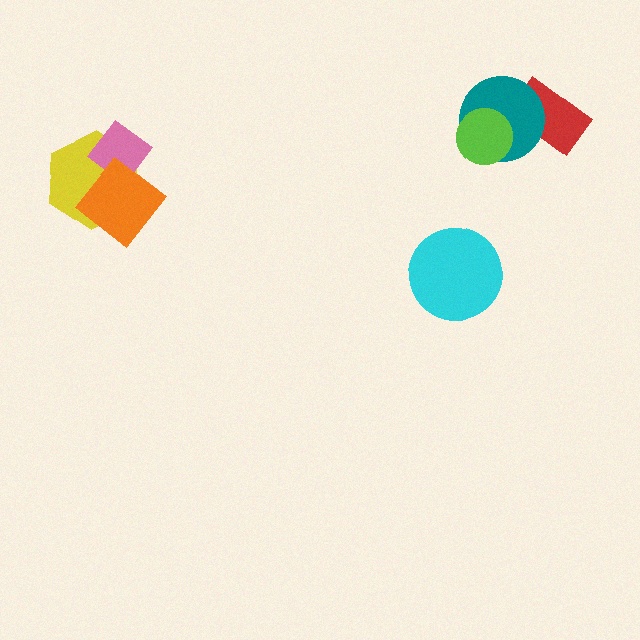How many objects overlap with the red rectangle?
1 object overlaps with the red rectangle.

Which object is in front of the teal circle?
The lime circle is in front of the teal circle.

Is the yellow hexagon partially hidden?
Yes, it is partially covered by another shape.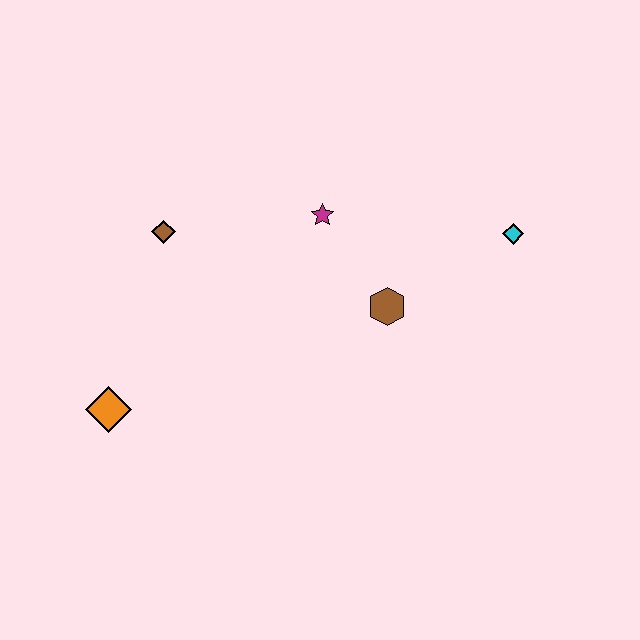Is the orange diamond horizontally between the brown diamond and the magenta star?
No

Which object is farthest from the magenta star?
The orange diamond is farthest from the magenta star.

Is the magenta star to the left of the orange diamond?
No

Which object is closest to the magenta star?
The brown hexagon is closest to the magenta star.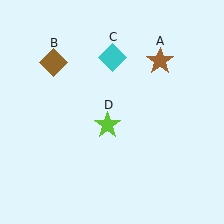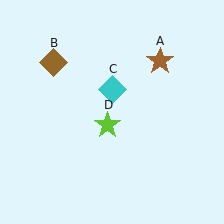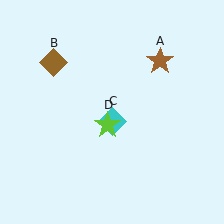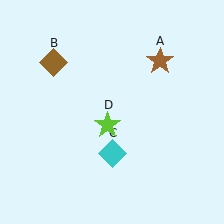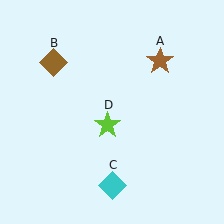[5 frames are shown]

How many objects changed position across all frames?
1 object changed position: cyan diamond (object C).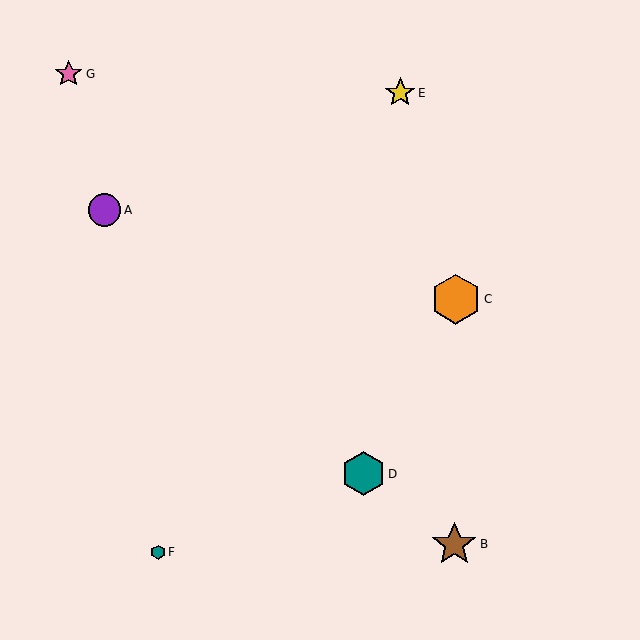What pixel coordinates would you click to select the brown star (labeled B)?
Click at (454, 545) to select the brown star B.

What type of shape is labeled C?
Shape C is an orange hexagon.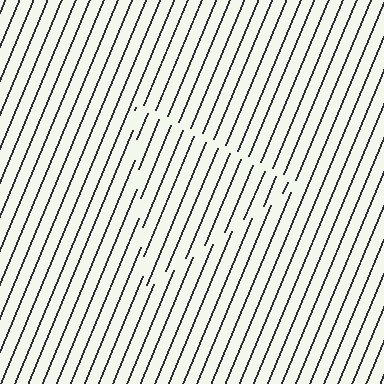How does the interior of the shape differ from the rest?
The interior of the shape contains the same grating, shifted by half a period — the contour is defined by the phase discontinuity where line-ends from the inner and outer gratings abut.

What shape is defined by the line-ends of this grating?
An illusory triangle. The interior of the shape contains the same grating, shifted by half a period — the contour is defined by the phase discontinuity where line-ends from the inner and outer gratings abut.